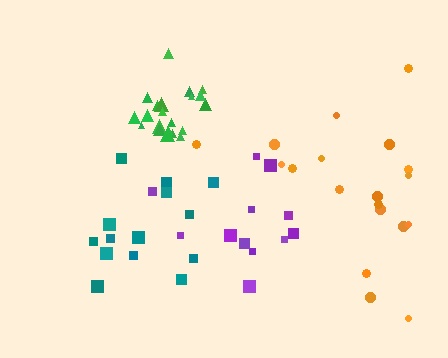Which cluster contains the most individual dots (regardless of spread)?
Green (21).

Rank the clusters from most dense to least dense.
green, purple, teal, orange.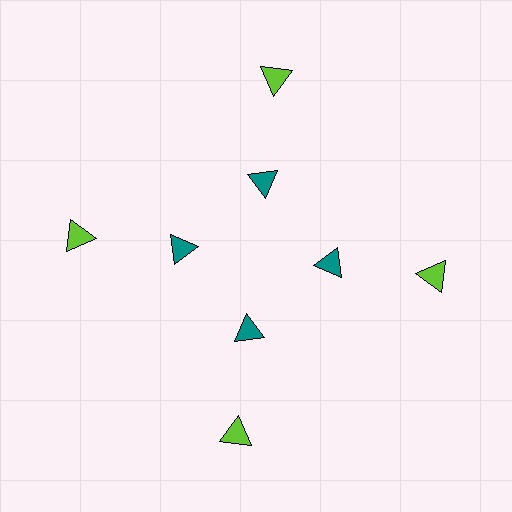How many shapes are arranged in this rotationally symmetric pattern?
There are 8 shapes, arranged in 4 groups of 2.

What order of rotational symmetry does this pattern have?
This pattern has 4-fold rotational symmetry.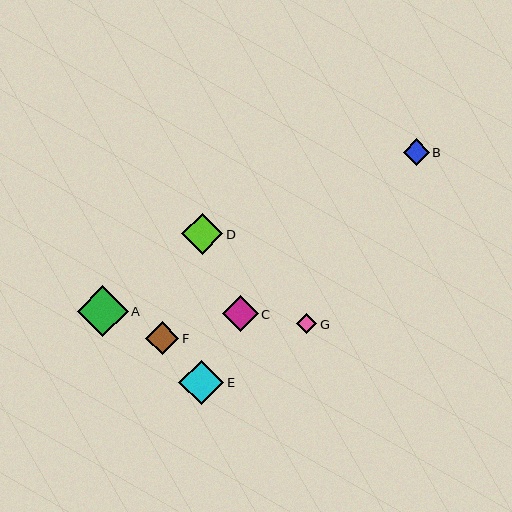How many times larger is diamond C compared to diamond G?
Diamond C is approximately 1.8 times the size of diamond G.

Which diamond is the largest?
Diamond A is the largest with a size of approximately 51 pixels.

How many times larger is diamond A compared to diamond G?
Diamond A is approximately 2.5 times the size of diamond G.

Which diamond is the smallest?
Diamond G is the smallest with a size of approximately 20 pixels.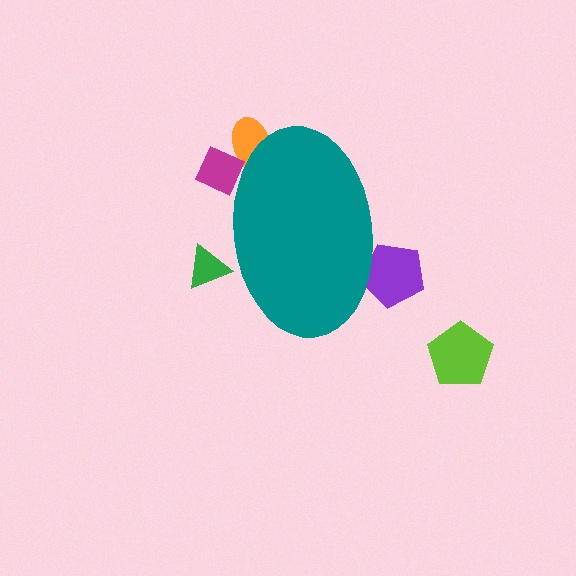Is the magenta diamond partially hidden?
Yes, the magenta diamond is partially hidden behind the teal ellipse.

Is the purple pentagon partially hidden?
Yes, the purple pentagon is partially hidden behind the teal ellipse.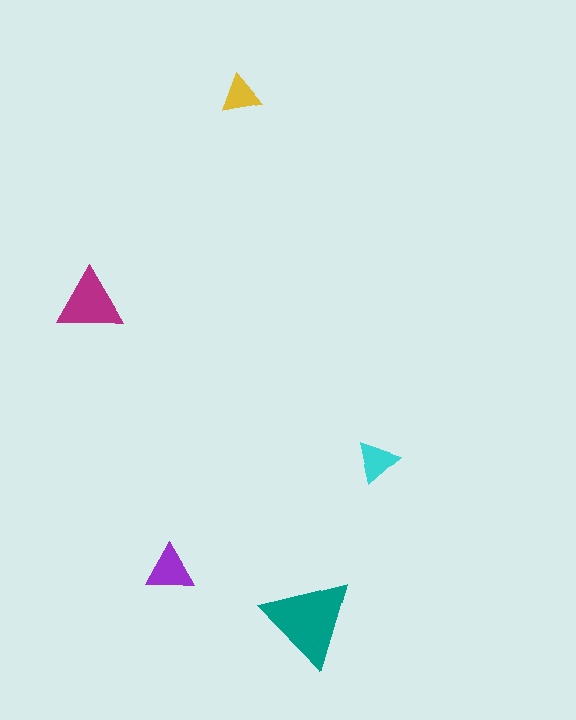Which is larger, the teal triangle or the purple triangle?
The teal one.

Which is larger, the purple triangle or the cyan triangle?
The purple one.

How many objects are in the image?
There are 5 objects in the image.